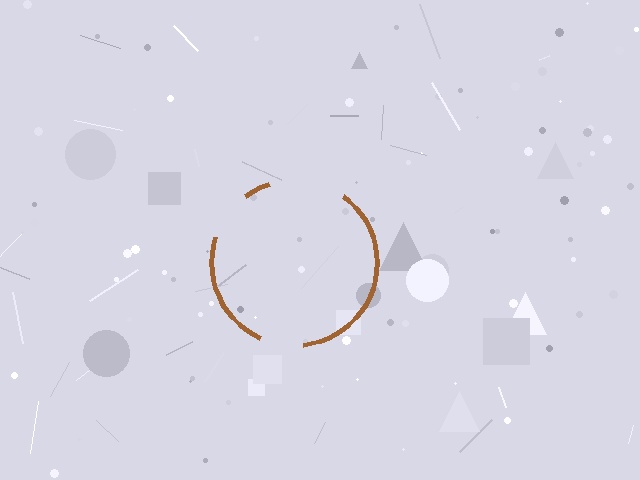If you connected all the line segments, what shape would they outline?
They would outline a circle.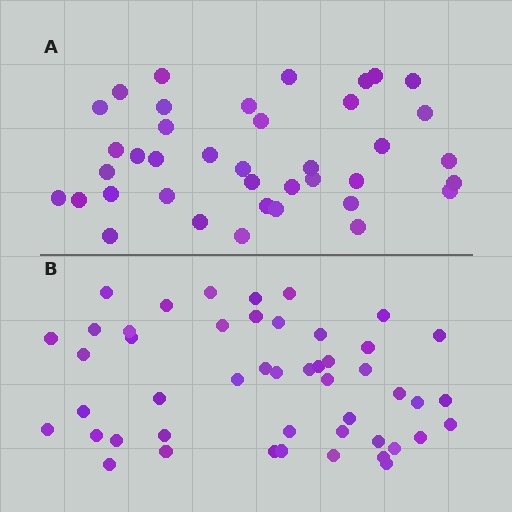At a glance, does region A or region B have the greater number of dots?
Region B (the bottom region) has more dots.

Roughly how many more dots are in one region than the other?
Region B has roughly 8 or so more dots than region A.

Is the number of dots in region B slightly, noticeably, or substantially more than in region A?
Region B has only slightly more — the two regions are fairly close. The ratio is roughly 1.2 to 1.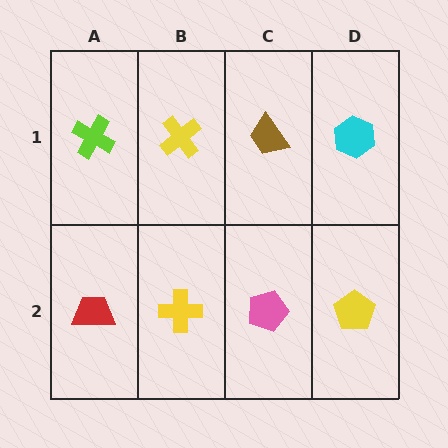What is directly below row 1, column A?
A red trapezoid.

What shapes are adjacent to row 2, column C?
A brown trapezoid (row 1, column C), a yellow cross (row 2, column B), a yellow pentagon (row 2, column D).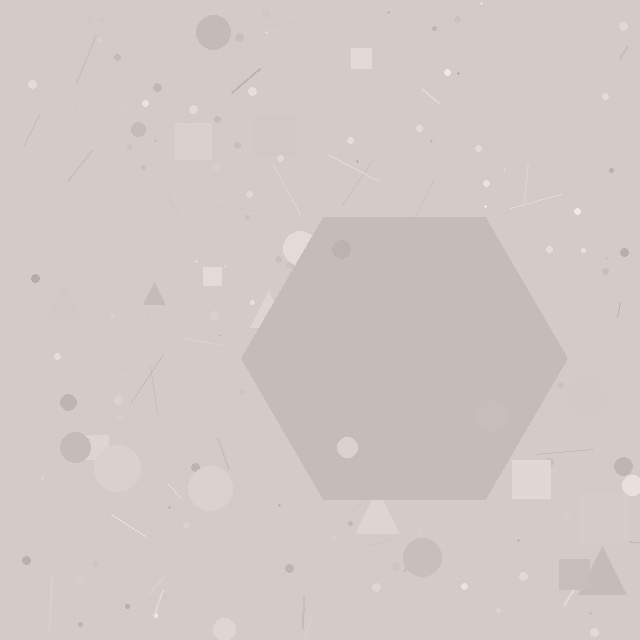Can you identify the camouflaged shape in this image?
The camouflaged shape is a hexagon.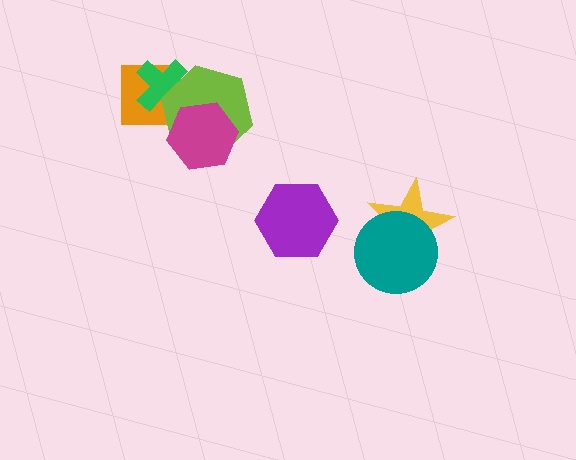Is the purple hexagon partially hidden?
No, no other shape covers it.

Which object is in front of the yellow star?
The teal circle is in front of the yellow star.